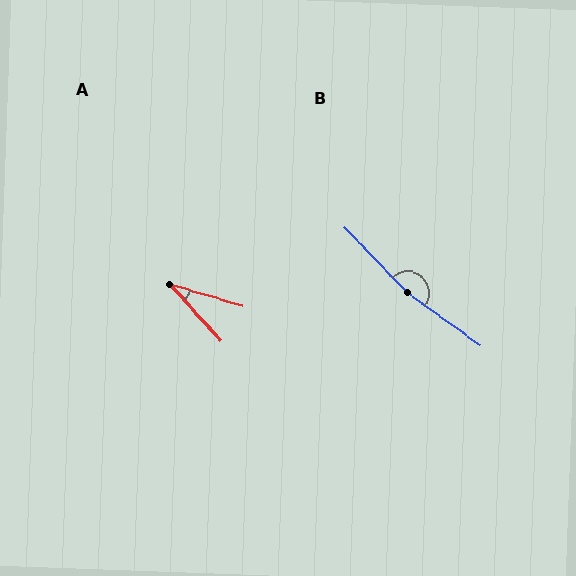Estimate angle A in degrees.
Approximately 31 degrees.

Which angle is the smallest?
A, at approximately 31 degrees.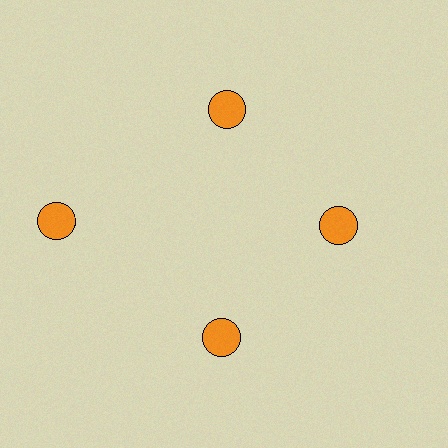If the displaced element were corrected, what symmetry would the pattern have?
It would have 4-fold rotational symmetry — the pattern would map onto itself every 90 degrees.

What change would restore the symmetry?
The symmetry would be restored by moving it inward, back onto the ring so that all 4 circles sit at equal angles and equal distance from the center.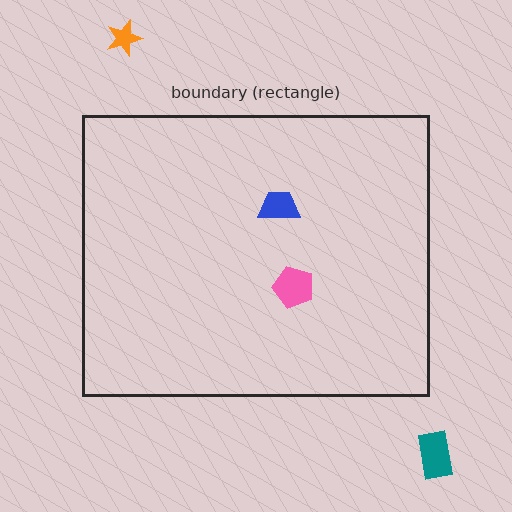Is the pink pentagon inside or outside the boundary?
Inside.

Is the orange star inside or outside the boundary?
Outside.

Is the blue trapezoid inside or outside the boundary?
Inside.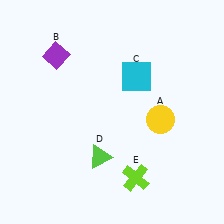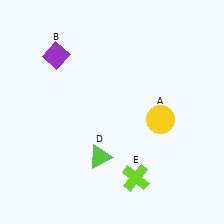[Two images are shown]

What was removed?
The cyan square (C) was removed in Image 2.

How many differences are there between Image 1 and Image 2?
There is 1 difference between the two images.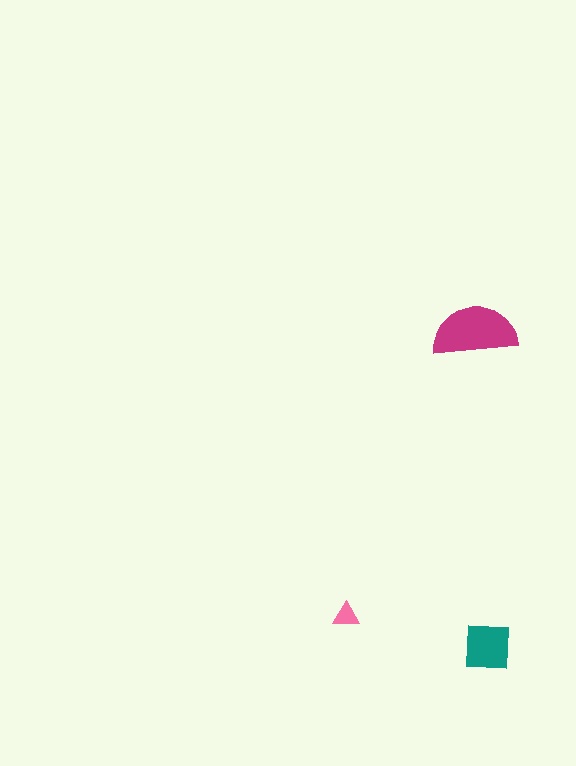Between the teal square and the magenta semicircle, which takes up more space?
The magenta semicircle.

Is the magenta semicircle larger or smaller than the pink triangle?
Larger.